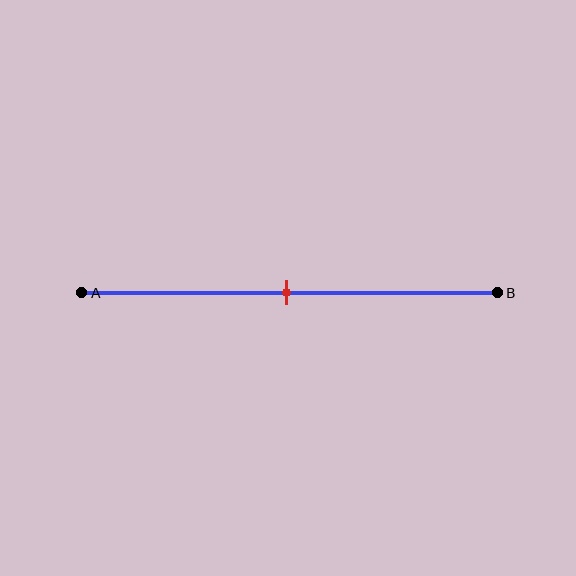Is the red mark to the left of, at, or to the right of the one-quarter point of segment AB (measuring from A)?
The red mark is to the right of the one-quarter point of segment AB.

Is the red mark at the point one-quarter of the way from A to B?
No, the mark is at about 50% from A, not at the 25% one-quarter point.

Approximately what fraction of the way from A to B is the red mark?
The red mark is approximately 50% of the way from A to B.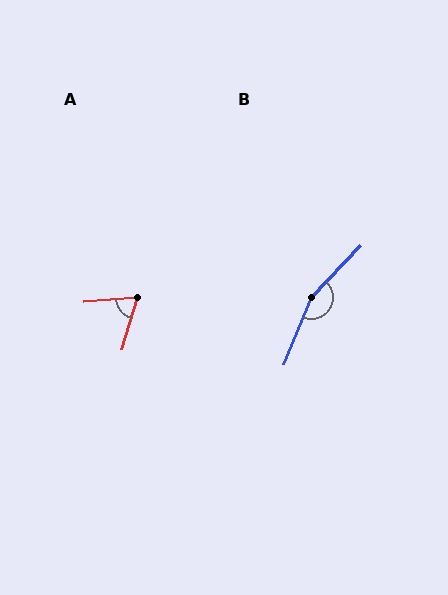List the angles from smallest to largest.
A (69°), B (159°).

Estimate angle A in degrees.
Approximately 69 degrees.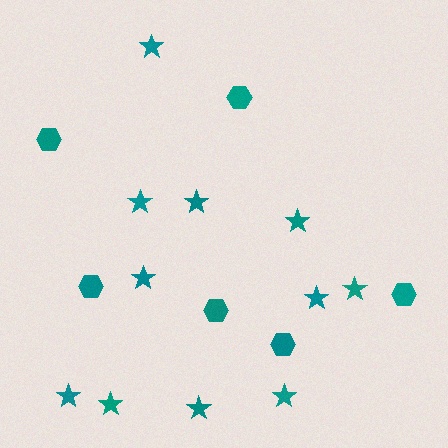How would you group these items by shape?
There are 2 groups: one group of hexagons (6) and one group of stars (11).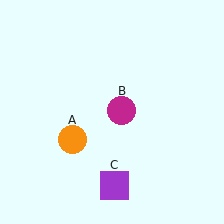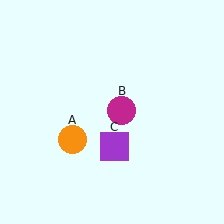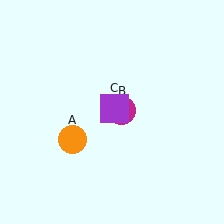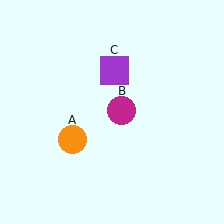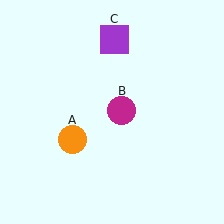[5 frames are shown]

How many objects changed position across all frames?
1 object changed position: purple square (object C).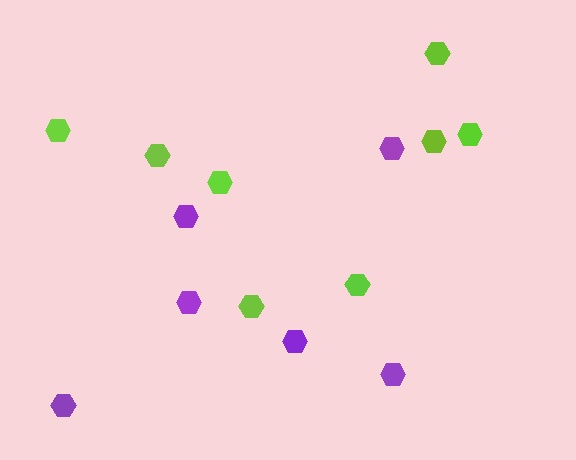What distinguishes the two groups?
There are 2 groups: one group of purple hexagons (6) and one group of lime hexagons (8).